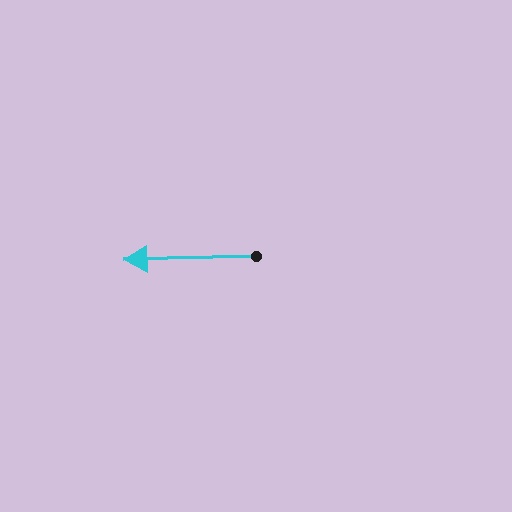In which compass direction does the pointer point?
West.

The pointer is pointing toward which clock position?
Roughly 9 o'clock.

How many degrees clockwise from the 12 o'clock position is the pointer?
Approximately 268 degrees.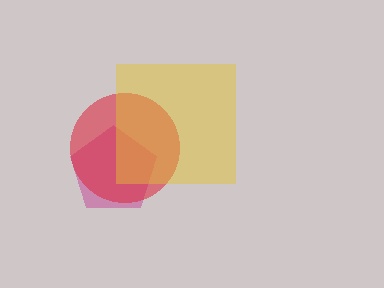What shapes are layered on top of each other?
The layered shapes are: a magenta pentagon, a red circle, a yellow square.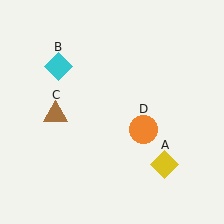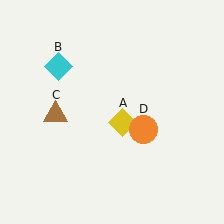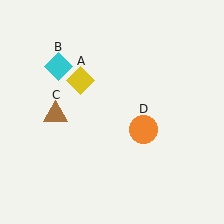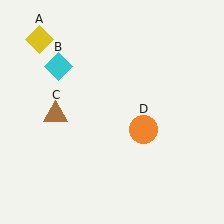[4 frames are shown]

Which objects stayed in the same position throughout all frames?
Cyan diamond (object B) and brown triangle (object C) and orange circle (object D) remained stationary.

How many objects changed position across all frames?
1 object changed position: yellow diamond (object A).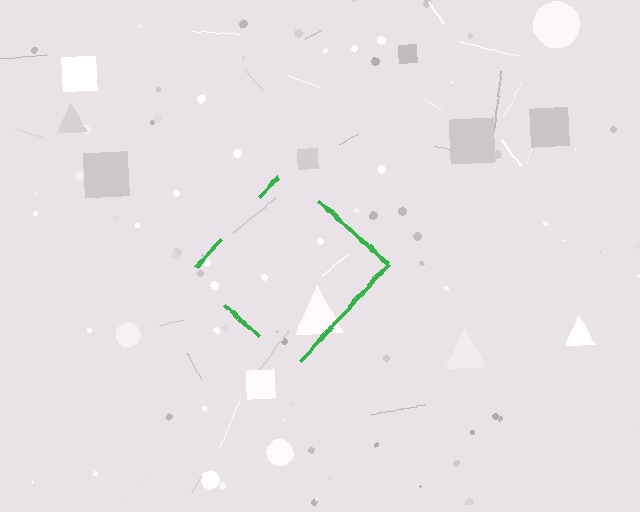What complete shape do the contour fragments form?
The contour fragments form a diamond.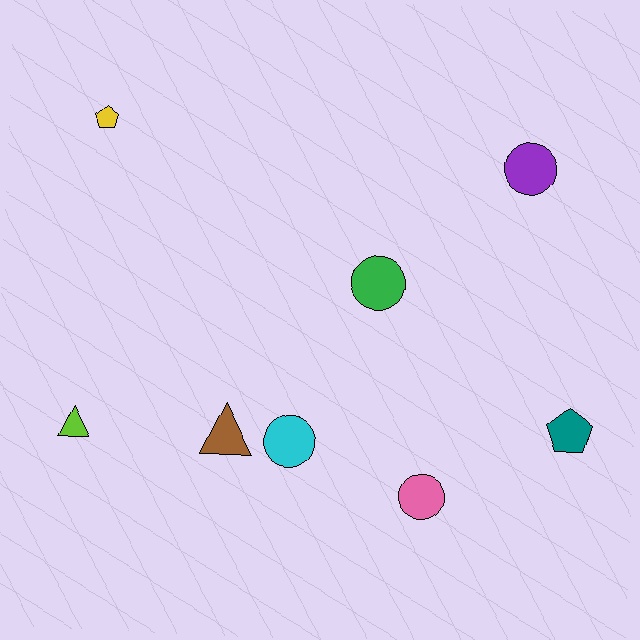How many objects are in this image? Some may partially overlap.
There are 8 objects.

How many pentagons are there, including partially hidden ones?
There are 2 pentagons.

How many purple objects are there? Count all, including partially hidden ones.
There is 1 purple object.